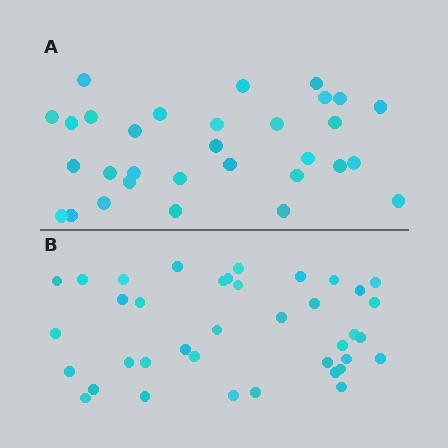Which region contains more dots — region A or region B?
Region B (the bottom region) has more dots.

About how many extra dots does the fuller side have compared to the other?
Region B has roughly 8 or so more dots than region A.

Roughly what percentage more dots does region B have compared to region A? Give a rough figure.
About 25% more.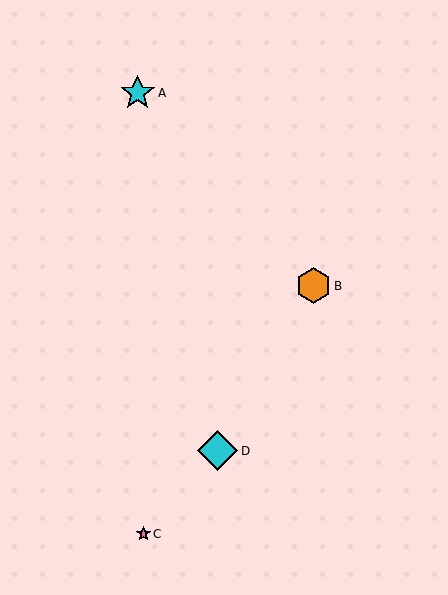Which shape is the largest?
The cyan diamond (labeled D) is the largest.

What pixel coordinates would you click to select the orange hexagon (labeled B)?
Click at (314, 286) to select the orange hexagon B.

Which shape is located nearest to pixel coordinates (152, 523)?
The pink star (labeled C) at (143, 534) is nearest to that location.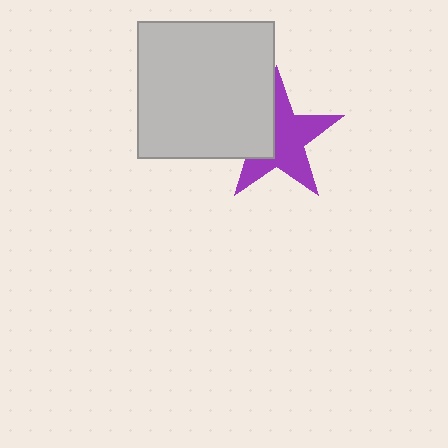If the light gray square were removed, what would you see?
You would see the complete purple star.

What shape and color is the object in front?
The object in front is a light gray square.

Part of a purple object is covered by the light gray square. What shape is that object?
It is a star.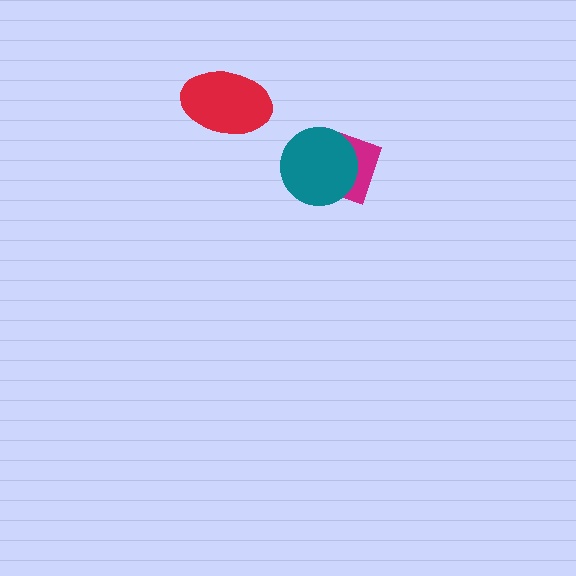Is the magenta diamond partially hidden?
Yes, it is partially covered by another shape.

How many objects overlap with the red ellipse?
0 objects overlap with the red ellipse.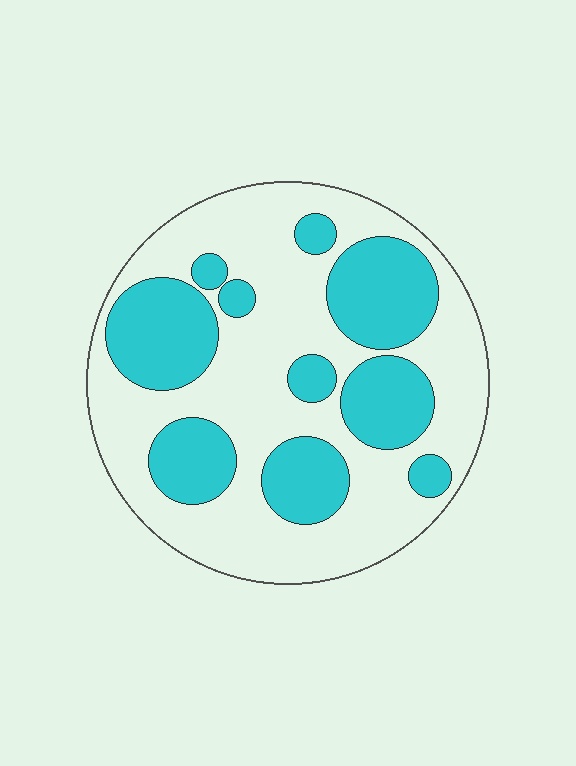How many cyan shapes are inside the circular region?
10.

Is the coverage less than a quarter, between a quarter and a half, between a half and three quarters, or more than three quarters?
Between a quarter and a half.